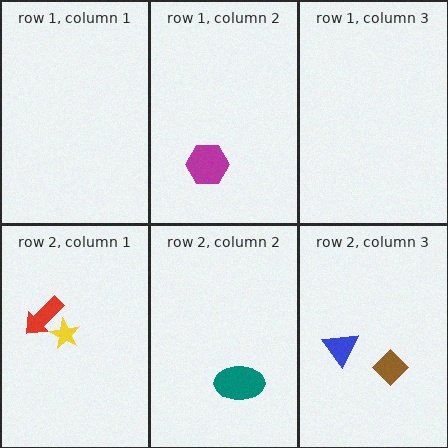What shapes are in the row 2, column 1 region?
The red arrow, the yellow star.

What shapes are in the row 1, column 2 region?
The magenta hexagon.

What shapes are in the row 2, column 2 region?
The teal ellipse.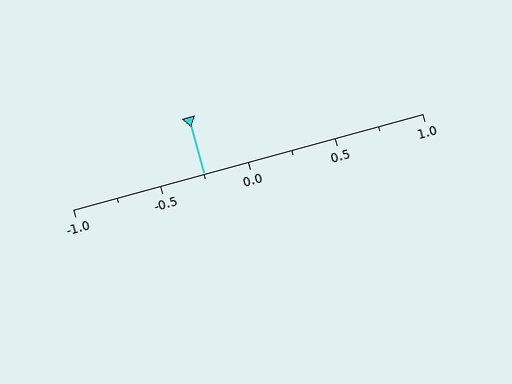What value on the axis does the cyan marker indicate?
The marker indicates approximately -0.25.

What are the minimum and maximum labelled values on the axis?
The axis runs from -1.0 to 1.0.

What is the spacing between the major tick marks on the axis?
The major ticks are spaced 0.5 apart.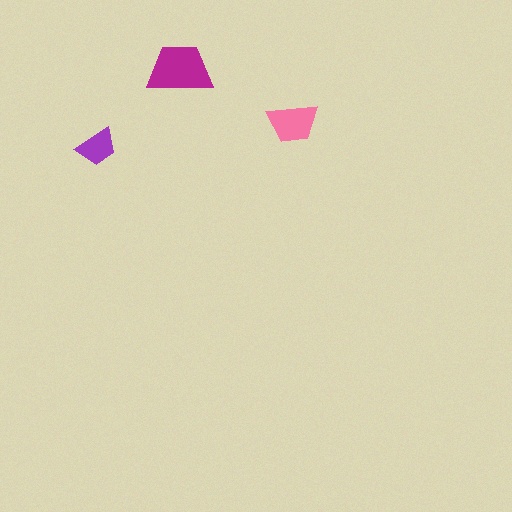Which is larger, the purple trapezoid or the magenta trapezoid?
The magenta one.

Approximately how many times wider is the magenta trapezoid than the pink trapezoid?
About 1.5 times wider.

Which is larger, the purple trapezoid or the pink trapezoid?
The pink one.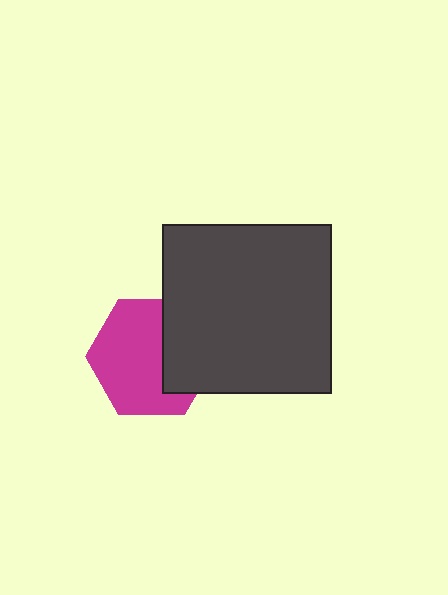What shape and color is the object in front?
The object in front is a dark gray square.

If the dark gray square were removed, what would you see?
You would see the complete magenta hexagon.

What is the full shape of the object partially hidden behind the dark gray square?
The partially hidden object is a magenta hexagon.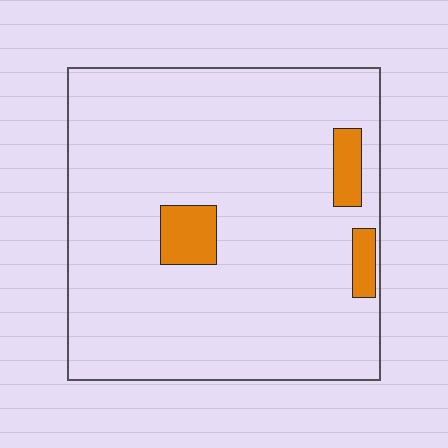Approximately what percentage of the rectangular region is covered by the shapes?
Approximately 5%.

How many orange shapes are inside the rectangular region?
3.